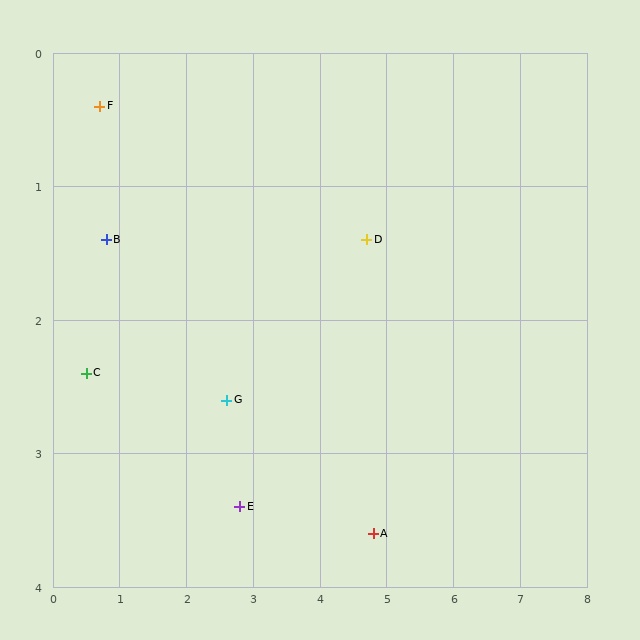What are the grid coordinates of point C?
Point C is at approximately (0.5, 2.4).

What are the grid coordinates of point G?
Point G is at approximately (2.6, 2.6).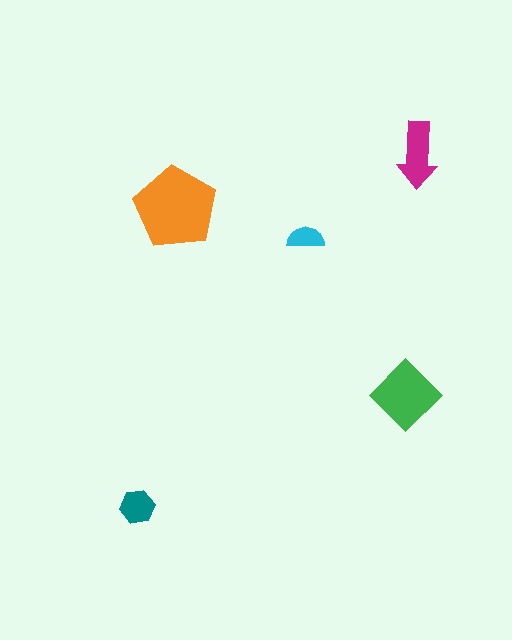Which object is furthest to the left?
The teal hexagon is leftmost.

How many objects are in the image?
There are 5 objects in the image.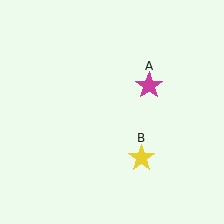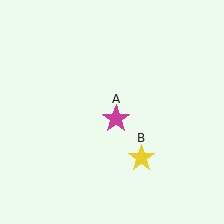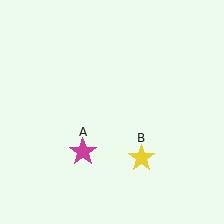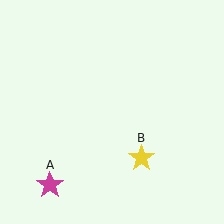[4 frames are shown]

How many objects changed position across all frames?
1 object changed position: magenta star (object A).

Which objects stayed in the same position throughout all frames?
Yellow star (object B) remained stationary.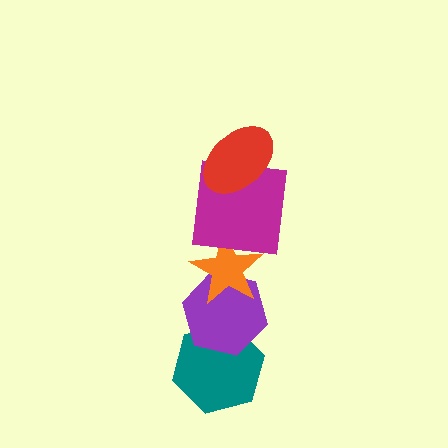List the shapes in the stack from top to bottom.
From top to bottom: the red ellipse, the magenta square, the orange star, the purple hexagon, the teal hexagon.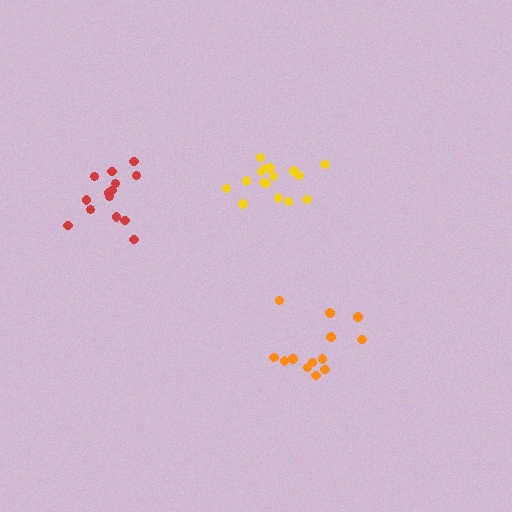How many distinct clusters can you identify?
There are 3 distinct clusters.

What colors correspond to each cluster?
The clusters are colored: yellow, orange, red.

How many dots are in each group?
Group 1: 16 dots, Group 2: 13 dots, Group 3: 14 dots (43 total).